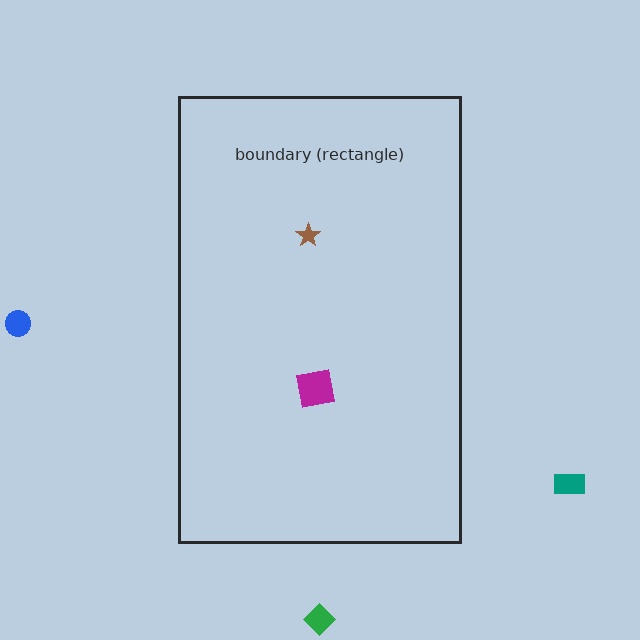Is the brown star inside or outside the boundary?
Inside.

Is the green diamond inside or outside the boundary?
Outside.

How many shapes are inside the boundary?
2 inside, 3 outside.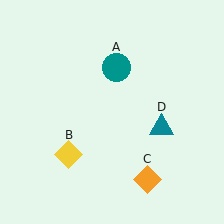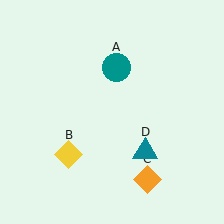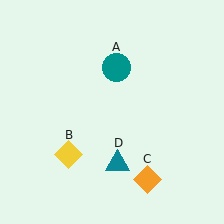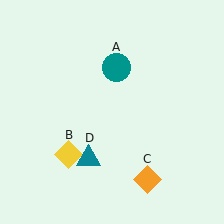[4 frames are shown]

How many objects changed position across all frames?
1 object changed position: teal triangle (object D).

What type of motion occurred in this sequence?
The teal triangle (object D) rotated clockwise around the center of the scene.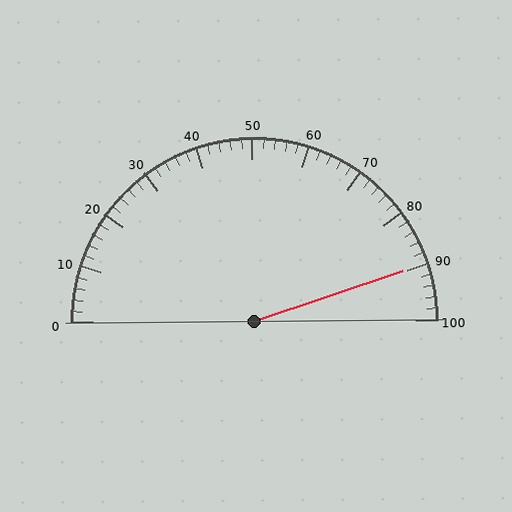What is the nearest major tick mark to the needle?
The nearest major tick mark is 90.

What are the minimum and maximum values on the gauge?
The gauge ranges from 0 to 100.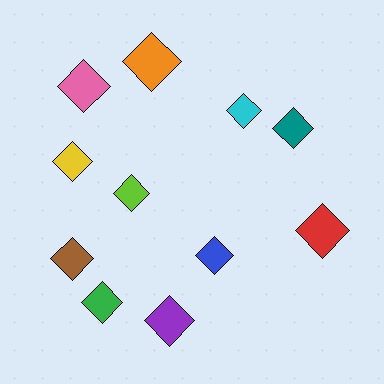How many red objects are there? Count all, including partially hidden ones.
There is 1 red object.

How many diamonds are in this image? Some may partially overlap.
There are 11 diamonds.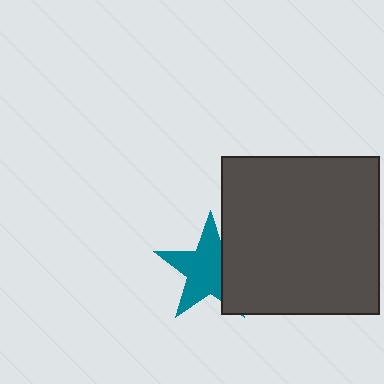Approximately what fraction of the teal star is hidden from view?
Roughly 30% of the teal star is hidden behind the dark gray square.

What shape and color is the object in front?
The object in front is a dark gray square.